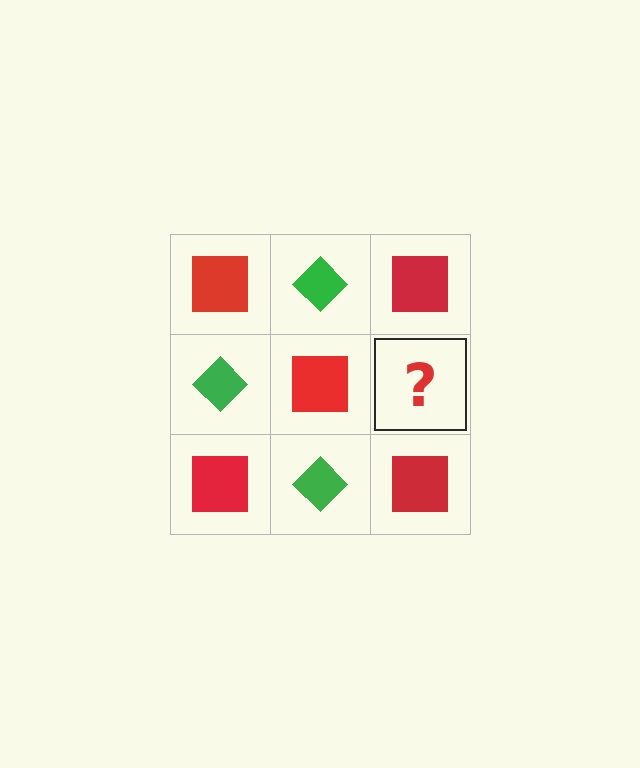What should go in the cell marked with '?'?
The missing cell should contain a green diamond.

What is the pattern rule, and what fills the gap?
The rule is that it alternates red square and green diamond in a checkerboard pattern. The gap should be filled with a green diamond.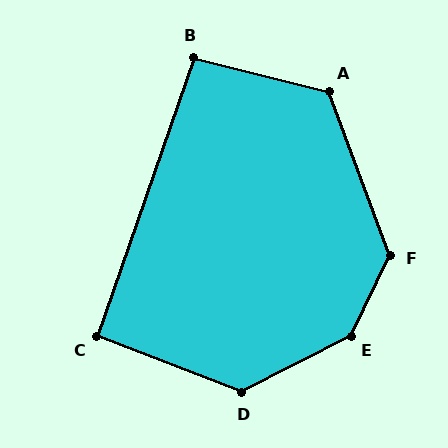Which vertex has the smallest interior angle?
C, at approximately 92 degrees.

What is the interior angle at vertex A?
Approximately 125 degrees (obtuse).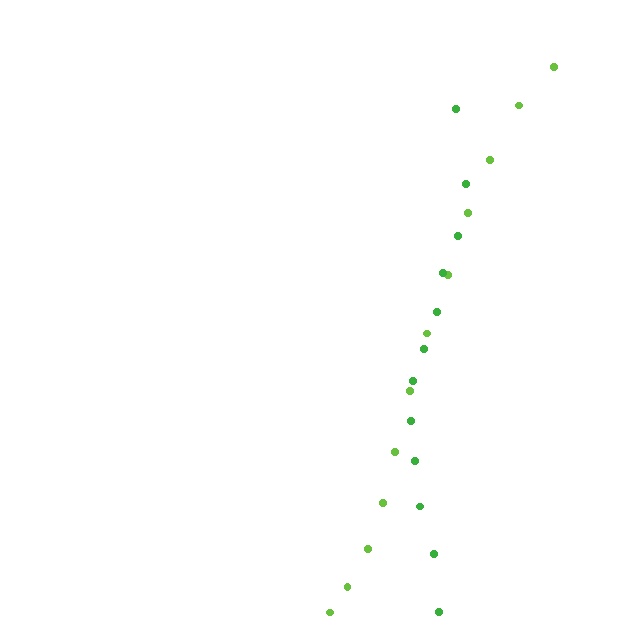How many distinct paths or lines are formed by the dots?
There are 2 distinct paths.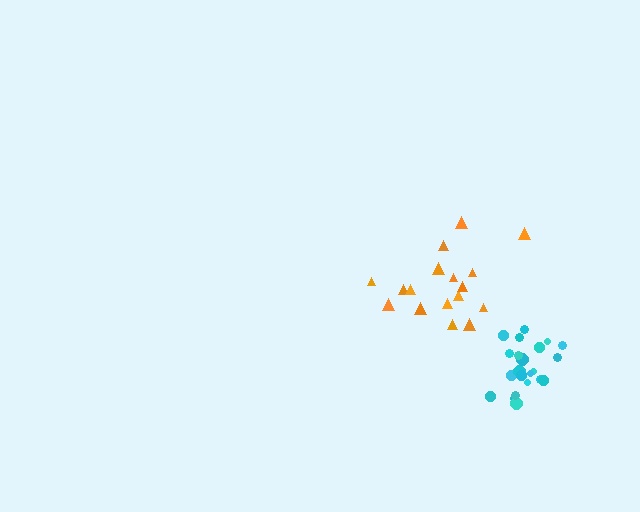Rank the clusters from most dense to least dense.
cyan, orange.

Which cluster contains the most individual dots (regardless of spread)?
Cyan (22).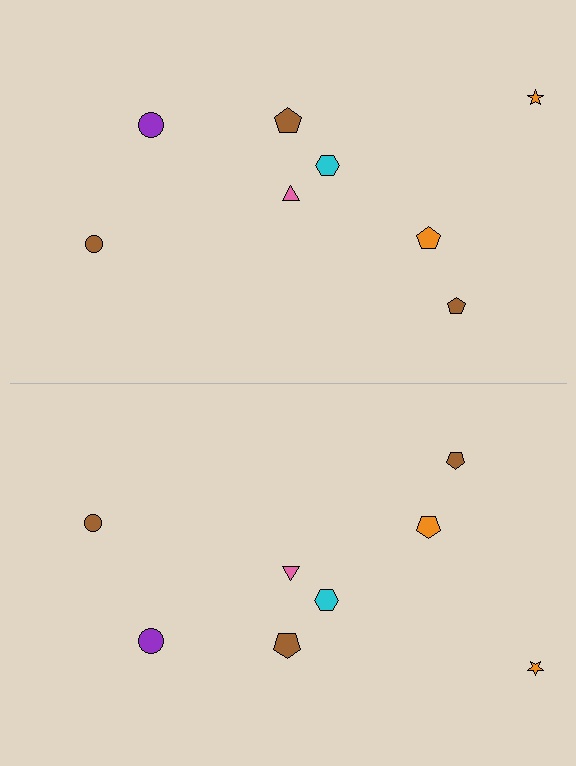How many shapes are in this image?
There are 16 shapes in this image.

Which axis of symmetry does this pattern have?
The pattern has a horizontal axis of symmetry running through the center of the image.